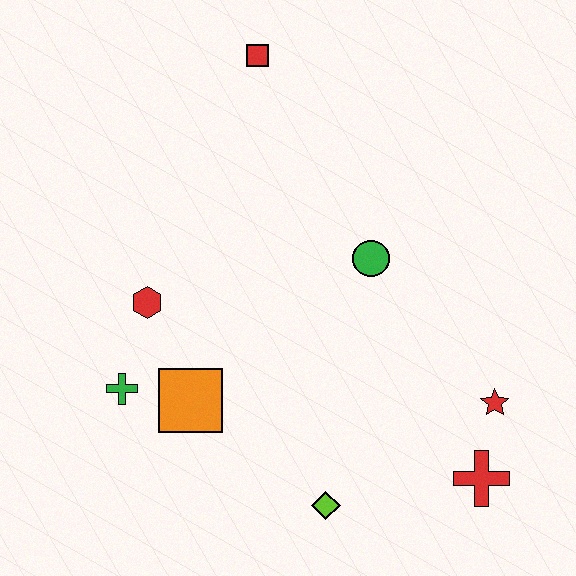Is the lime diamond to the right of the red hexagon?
Yes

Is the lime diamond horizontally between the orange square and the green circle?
Yes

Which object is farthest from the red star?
The red square is farthest from the red star.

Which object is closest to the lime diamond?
The red cross is closest to the lime diamond.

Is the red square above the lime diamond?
Yes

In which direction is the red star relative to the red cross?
The red star is above the red cross.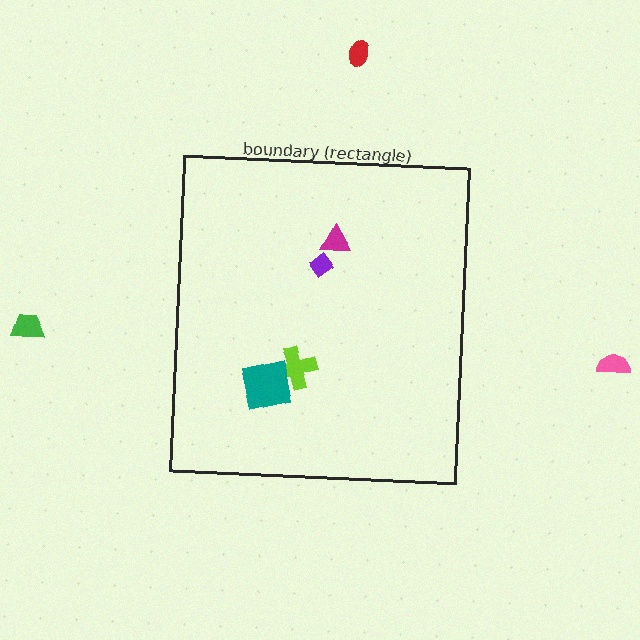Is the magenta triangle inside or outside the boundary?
Inside.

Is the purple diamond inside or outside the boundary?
Inside.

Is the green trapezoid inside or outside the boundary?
Outside.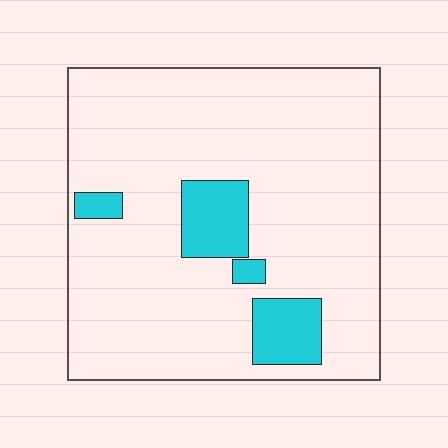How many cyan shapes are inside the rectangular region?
4.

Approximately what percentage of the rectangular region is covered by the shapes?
Approximately 10%.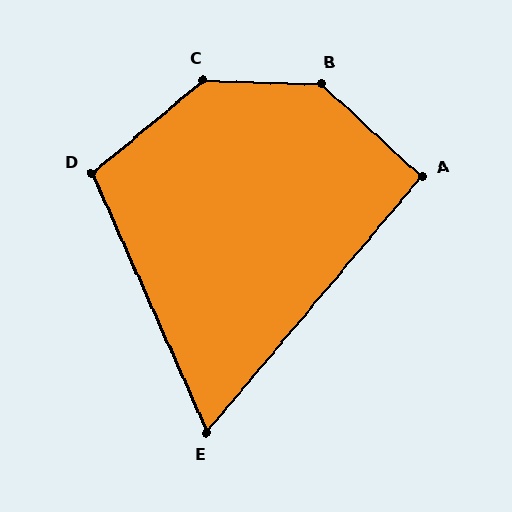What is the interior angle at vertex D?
Approximately 106 degrees (obtuse).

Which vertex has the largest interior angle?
B, at approximately 139 degrees.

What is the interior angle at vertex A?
Approximately 93 degrees (approximately right).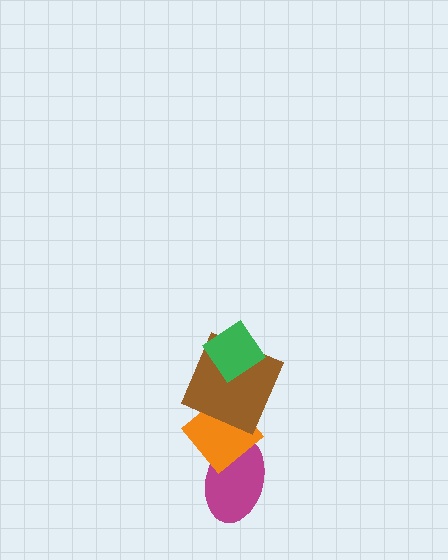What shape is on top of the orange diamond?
The brown square is on top of the orange diamond.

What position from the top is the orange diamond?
The orange diamond is 3rd from the top.